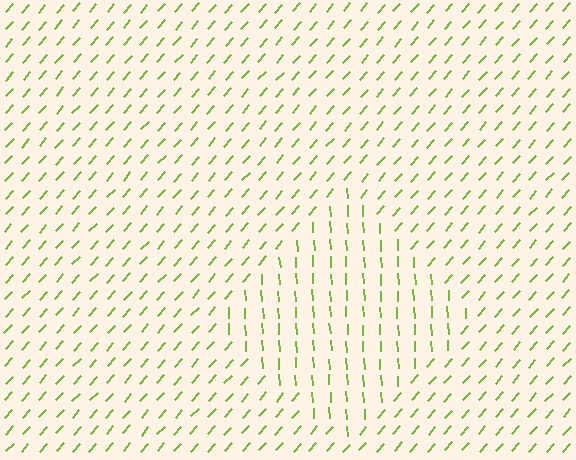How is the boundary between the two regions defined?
The boundary is defined purely by a change in line orientation (approximately 45 degrees difference). All lines are the same color and thickness.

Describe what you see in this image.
The image is filled with small lime line segments. A diamond region in the image has lines oriented differently from the surrounding lines, creating a visible texture boundary.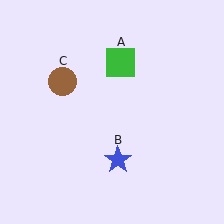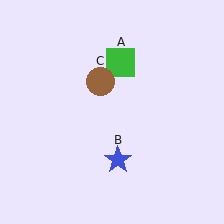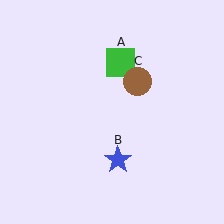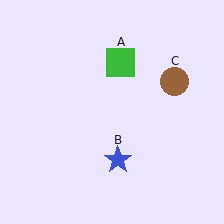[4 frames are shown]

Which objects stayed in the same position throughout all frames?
Green square (object A) and blue star (object B) remained stationary.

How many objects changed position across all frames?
1 object changed position: brown circle (object C).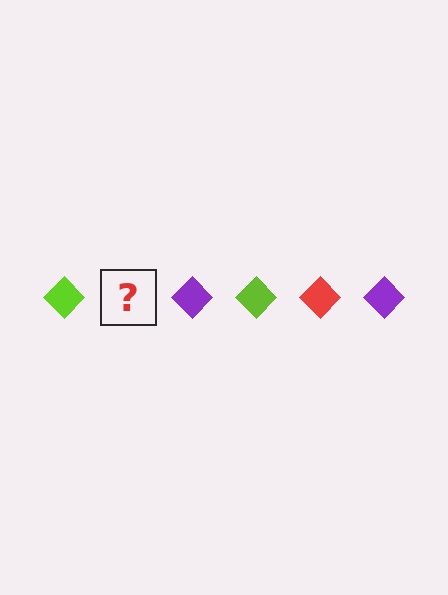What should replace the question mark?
The question mark should be replaced with a red diamond.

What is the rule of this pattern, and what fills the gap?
The rule is that the pattern cycles through lime, red, purple diamonds. The gap should be filled with a red diamond.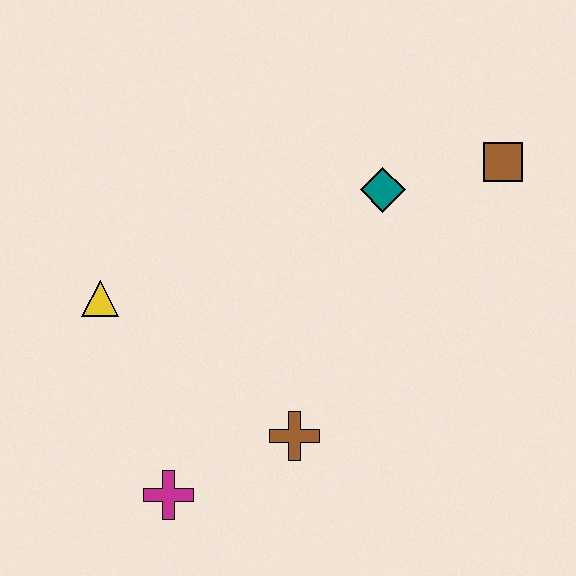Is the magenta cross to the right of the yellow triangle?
Yes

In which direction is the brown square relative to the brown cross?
The brown square is above the brown cross.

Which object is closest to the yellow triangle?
The magenta cross is closest to the yellow triangle.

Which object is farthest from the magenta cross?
The brown square is farthest from the magenta cross.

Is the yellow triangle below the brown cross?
No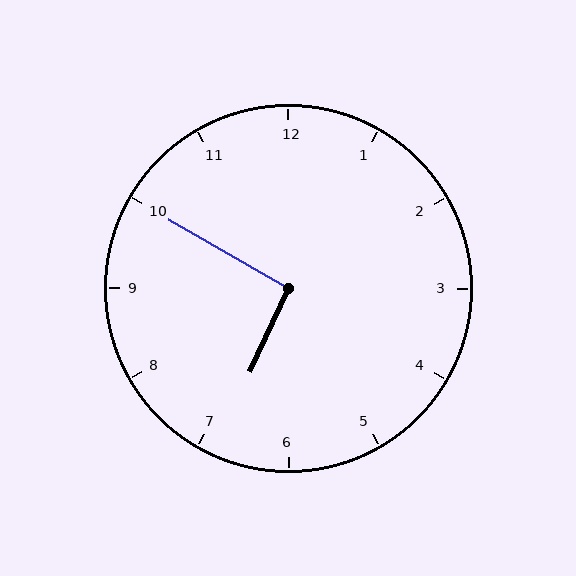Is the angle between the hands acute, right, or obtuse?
It is right.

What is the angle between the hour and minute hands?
Approximately 95 degrees.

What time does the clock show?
6:50.